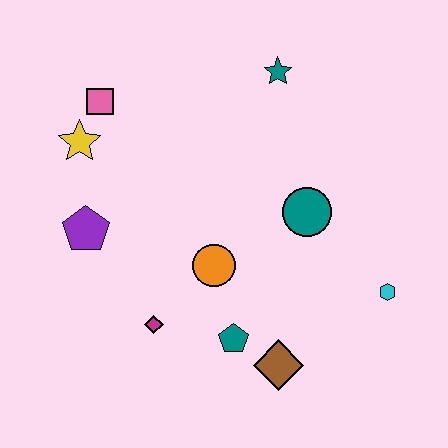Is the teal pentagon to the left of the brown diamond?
Yes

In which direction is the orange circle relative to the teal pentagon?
The orange circle is above the teal pentagon.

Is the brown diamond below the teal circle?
Yes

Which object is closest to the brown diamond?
The teal pentagon is closest to the brown diamond.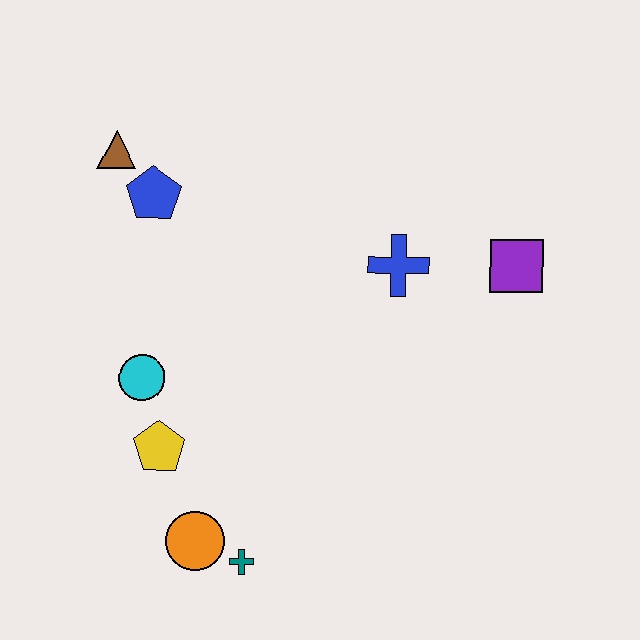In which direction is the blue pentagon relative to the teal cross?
The blue pentagon is above the teal cross.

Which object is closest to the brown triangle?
The blue pentagon is closest to the brown triangle.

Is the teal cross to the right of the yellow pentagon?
Yes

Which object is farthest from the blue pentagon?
The teal cross is farthest from the blue pentagon.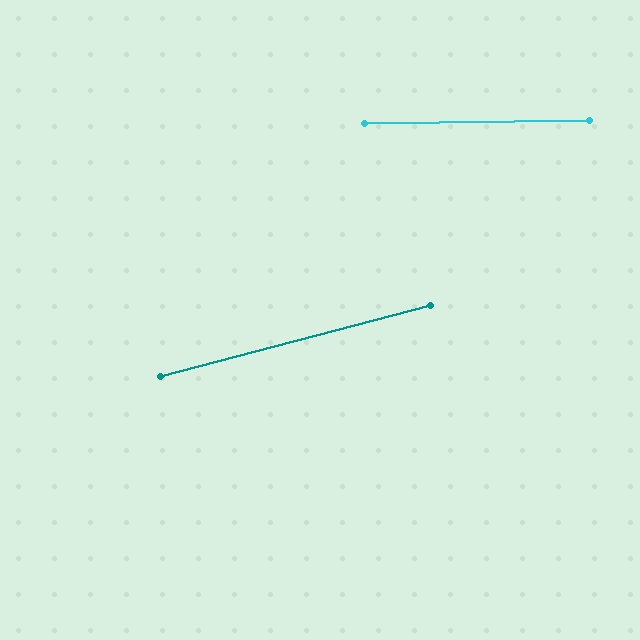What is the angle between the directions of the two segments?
Approximately 14 degrees.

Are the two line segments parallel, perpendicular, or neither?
Neither parallel nor perpendicular — they differ by about 14°.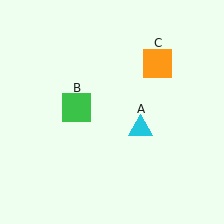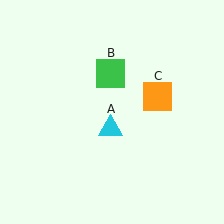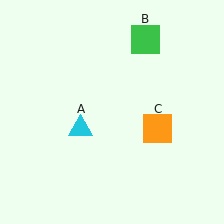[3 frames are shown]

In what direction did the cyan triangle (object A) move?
The cyan triangle (object A) moved left.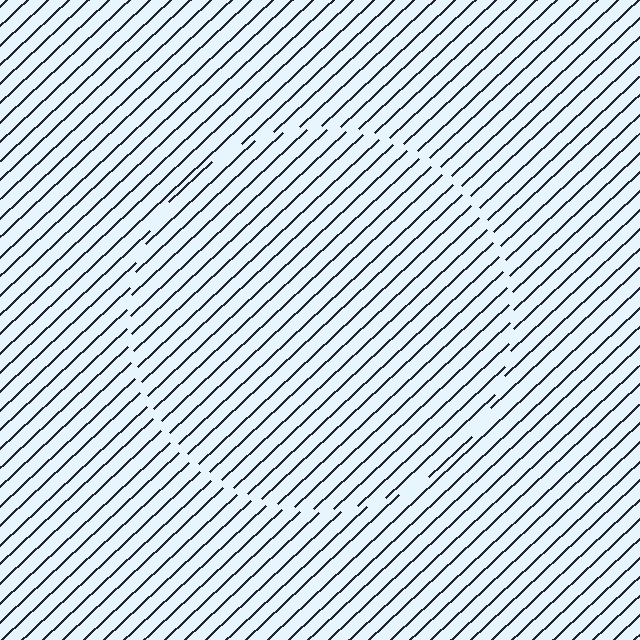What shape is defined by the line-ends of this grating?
An illusory circle. The interior of the shape contains the same grating, shifted by half a period — the contour is defined by the phase discontinuity where line-ends from the inner and outer gratings abut.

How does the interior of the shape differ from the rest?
The interior of the shape contains the same grating, shifted by half a period — the contour is defined by the phase discontinuity where line-ends from the inner and outer gratings abut.